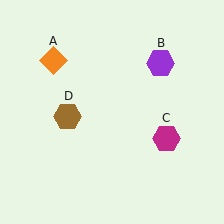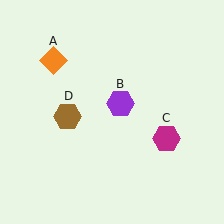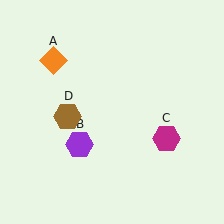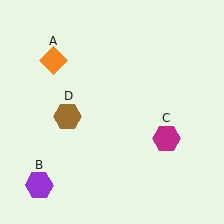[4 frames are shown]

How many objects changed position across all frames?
1 object changed position: purple hexagon (object B).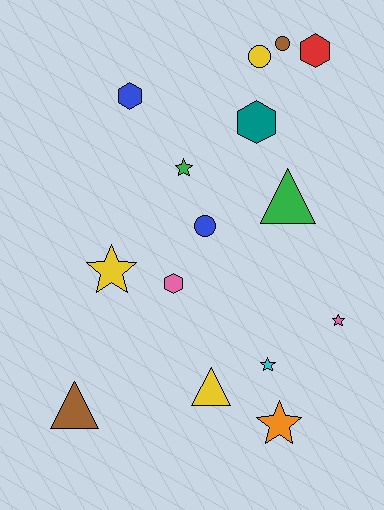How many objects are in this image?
There are 15 objects.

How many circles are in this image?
There are 3 circles.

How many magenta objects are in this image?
There are no magenta objects.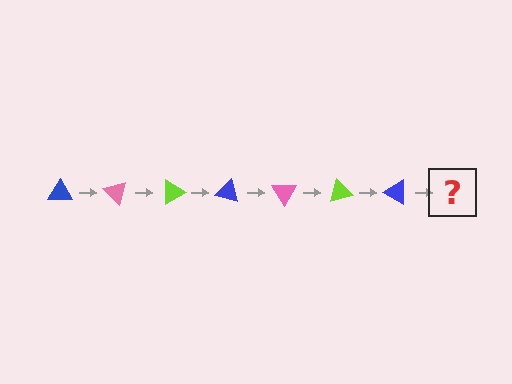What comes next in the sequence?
The next element should be a pink triangle, rotated 315 degrees from the start.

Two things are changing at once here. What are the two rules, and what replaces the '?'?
The two rules are that it rotates 45 degrees each step and the color cycles through blue, pink, and lime. The '?' should be a pink triangle, rotated 315 degrees from the start.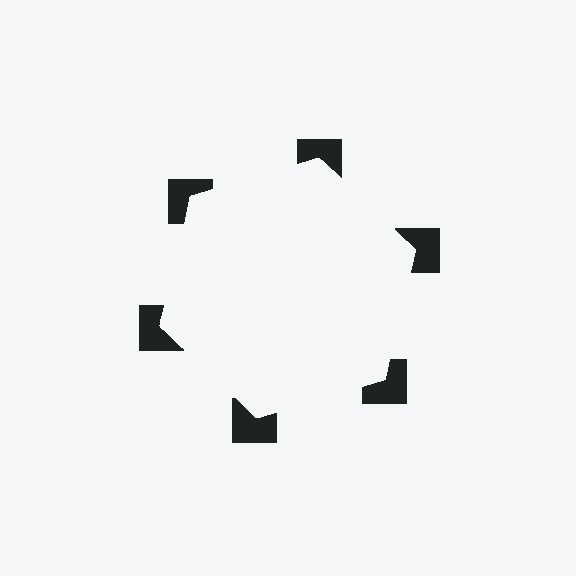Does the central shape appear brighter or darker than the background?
It typically appears slightly brighter than the background, even though no actual brightness change is drawn.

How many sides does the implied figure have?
6 sides.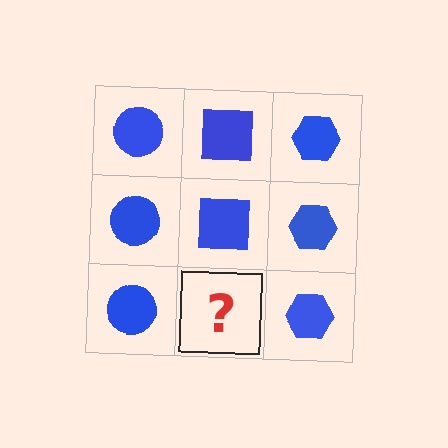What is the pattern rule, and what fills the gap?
The rule is that each column has a consistent shape. The gap should be filled with a blue square.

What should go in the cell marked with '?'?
The missing cell should contain a blue square.